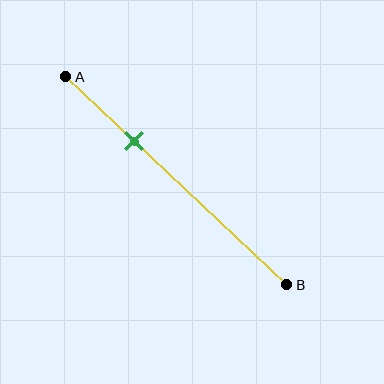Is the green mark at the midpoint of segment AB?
No, the mark is at about 30% from A, not at the 50% midpoint.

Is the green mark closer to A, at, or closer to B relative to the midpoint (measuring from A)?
The green mark is closer to point A than the midpoint of segment AB.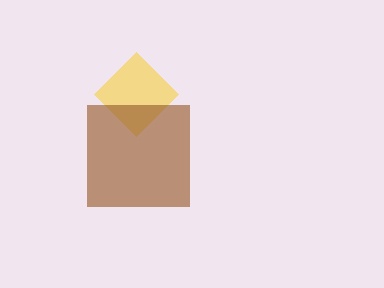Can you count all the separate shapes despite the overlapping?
Yes, there are 2 separate shapes.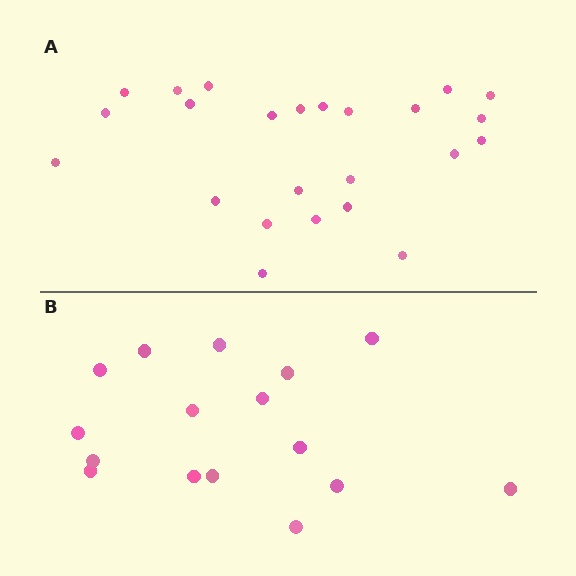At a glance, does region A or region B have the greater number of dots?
Region A (the top region) has more dots.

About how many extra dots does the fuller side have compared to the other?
Region A has roughly 8 or so more dots than region B.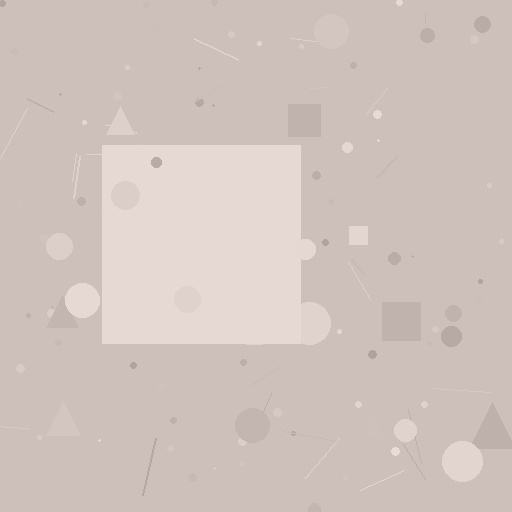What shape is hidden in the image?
A square is hidden in the image.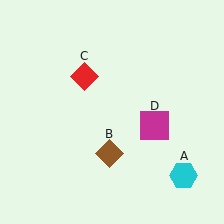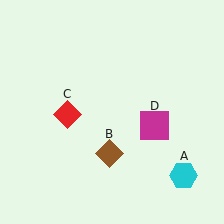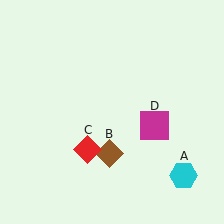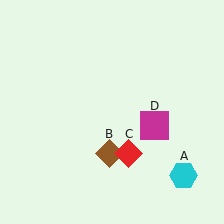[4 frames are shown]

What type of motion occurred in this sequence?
The red diamond (object C) rotated counterclockwise around the center of the scene.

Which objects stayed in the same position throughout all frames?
Cyan hexagon (object A) and brown diamond (object B) and magenta square (object D) remained stationary.